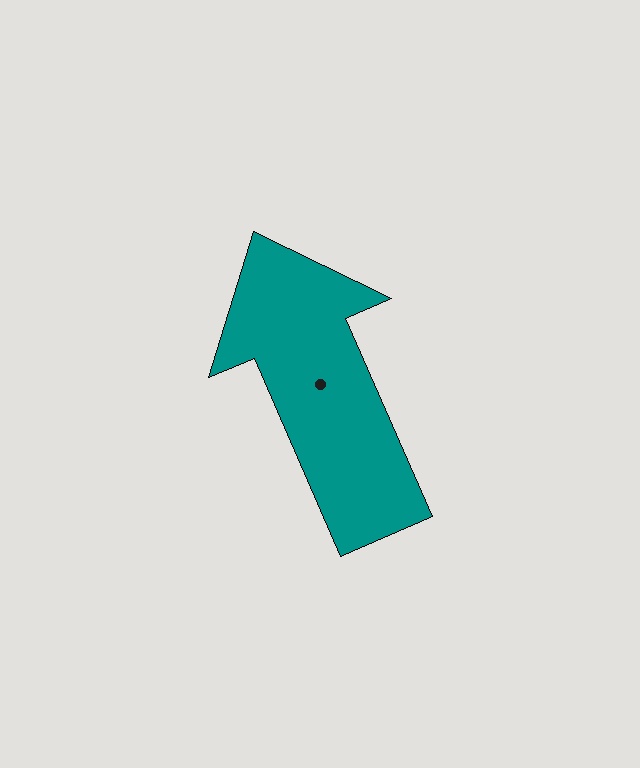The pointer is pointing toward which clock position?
Roughly 11 o'clock.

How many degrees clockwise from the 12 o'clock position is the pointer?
Approximately 337 degrees.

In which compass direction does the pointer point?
Northwest.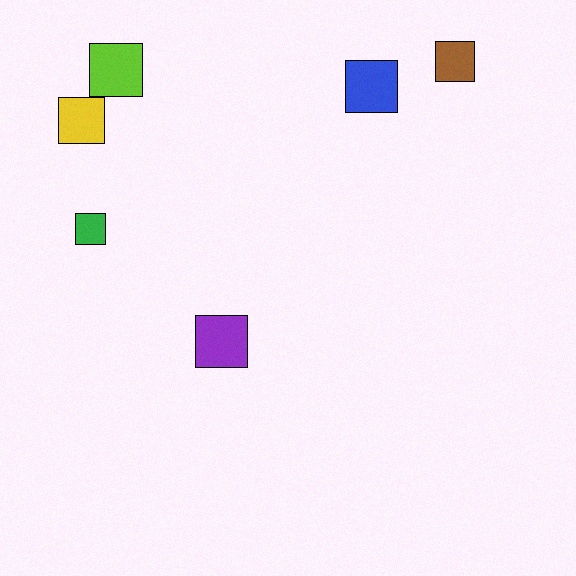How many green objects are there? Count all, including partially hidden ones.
There is 1 green object.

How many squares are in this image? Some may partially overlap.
There are 6 squares.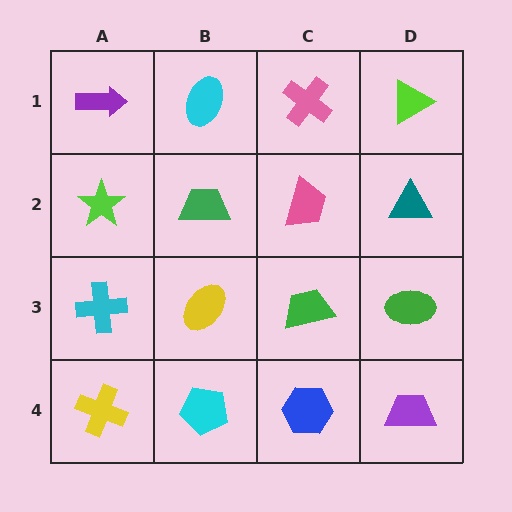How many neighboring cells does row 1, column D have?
2.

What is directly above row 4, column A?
A cyan cross.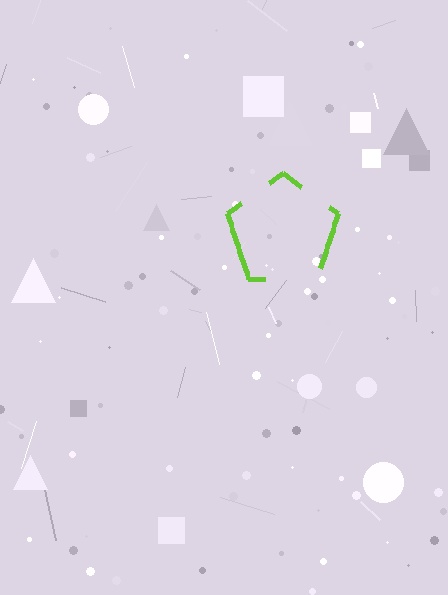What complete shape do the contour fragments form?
The contour fragments form a pentagon.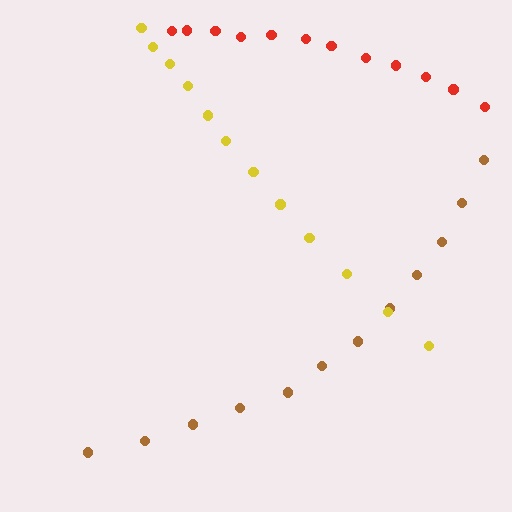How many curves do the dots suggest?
There are 3 distinct paths.